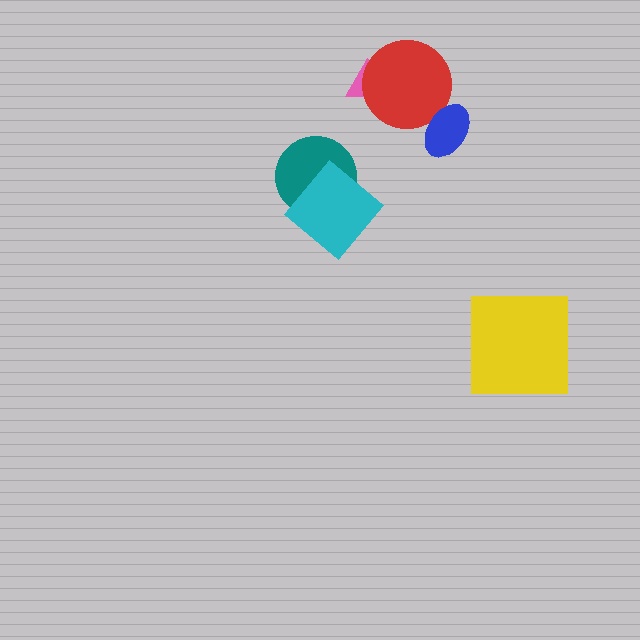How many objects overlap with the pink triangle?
1 object overlaps with the pink triangle.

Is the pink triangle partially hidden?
Yes, it is partially covered by another shape.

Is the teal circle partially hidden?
Yes, it is partially covered by another shape.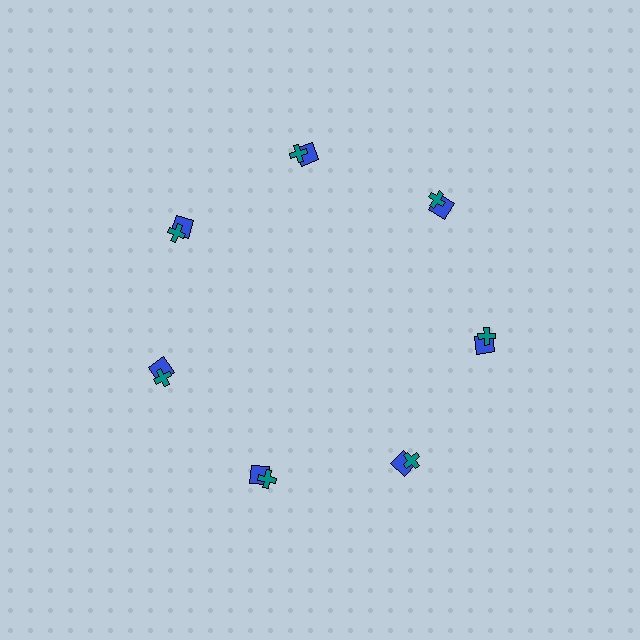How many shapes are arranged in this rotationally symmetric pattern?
There are 14 shapes, arranged in 7 groups of 2.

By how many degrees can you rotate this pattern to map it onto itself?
The pattern maps onto itself every 51 degrees of rotation.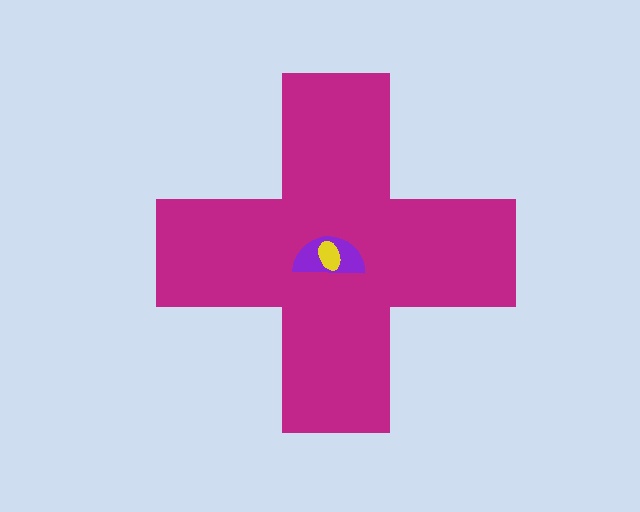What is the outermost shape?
The magenta cross.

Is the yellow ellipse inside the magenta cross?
Yes.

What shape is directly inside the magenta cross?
The purple semicircle.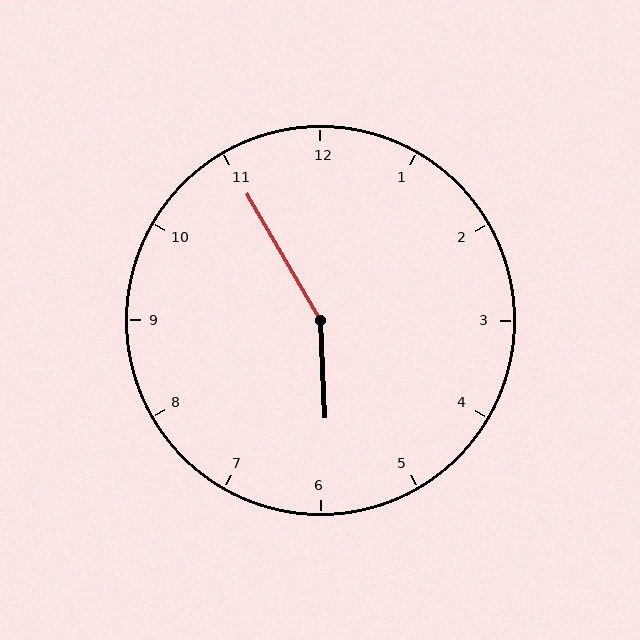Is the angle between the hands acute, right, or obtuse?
It is obtuse.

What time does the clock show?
5:55.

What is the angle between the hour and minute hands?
Approximately 152 degrees.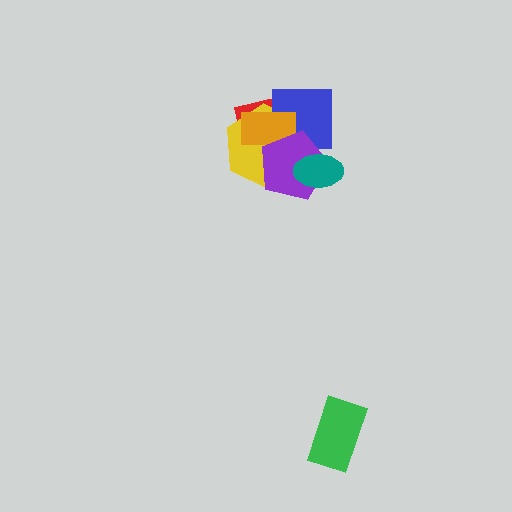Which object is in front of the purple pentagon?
The teal ellipse is in front of the purple pentagon.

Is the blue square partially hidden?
Yes, it is partially covered by another shape.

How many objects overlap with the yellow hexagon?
5 objects overlap with the yellow hexagon.